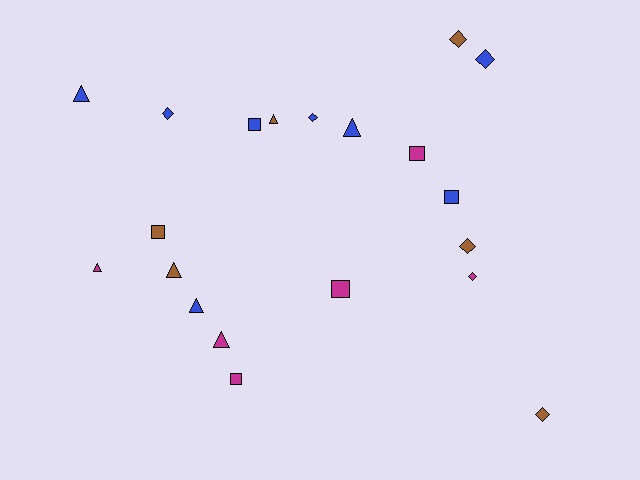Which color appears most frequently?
Blue, with 8 objects.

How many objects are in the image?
There are 20 objects.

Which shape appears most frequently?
Diamond, with 7 objects.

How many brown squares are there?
There is 1 brown square.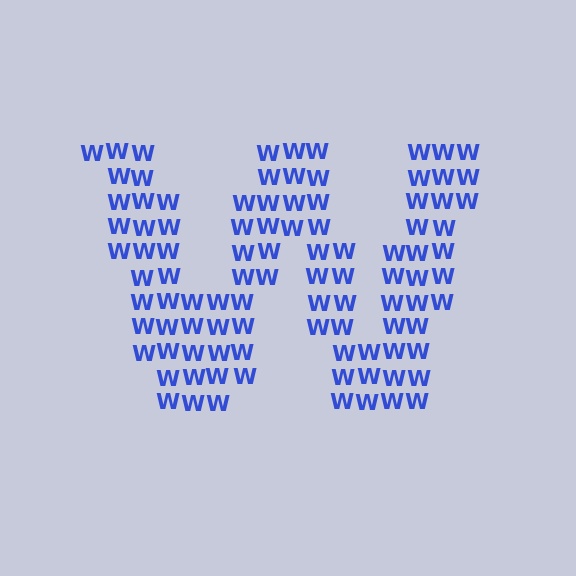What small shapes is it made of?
It is made of small letter W's.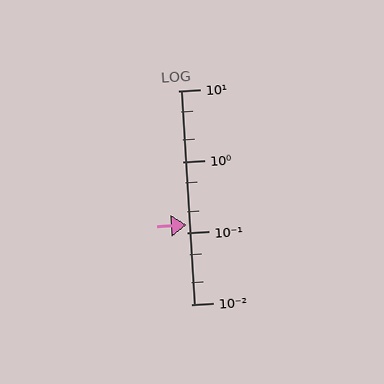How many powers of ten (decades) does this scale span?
The scale spans 3 decades, from 0.01 to 10.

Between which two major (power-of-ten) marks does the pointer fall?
The pointer is between 0.1 and 1.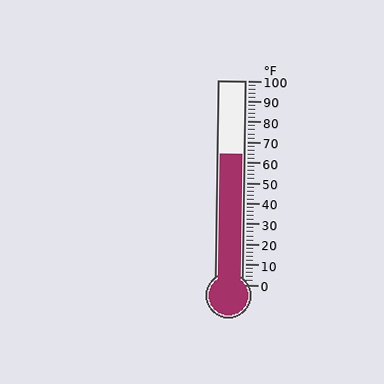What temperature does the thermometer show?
The thermometer shows approximately 64°F.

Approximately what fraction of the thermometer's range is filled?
The thermometer is filled to approximately 65% of its range.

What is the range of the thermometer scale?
The thermometer scale ranges from 0°F to 100°F.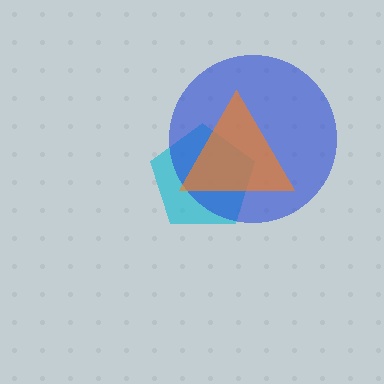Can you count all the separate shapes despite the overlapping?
Yes, there are 3 separate shapes.